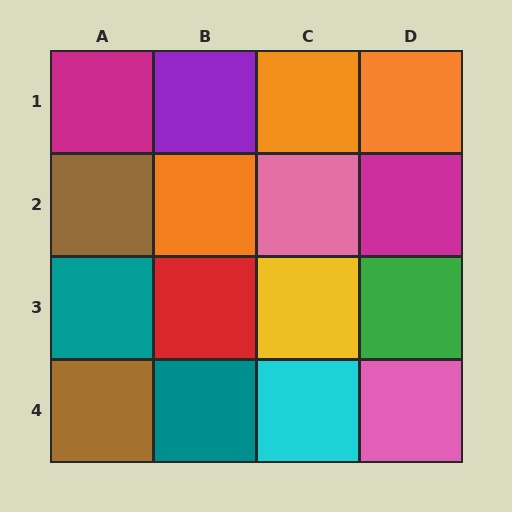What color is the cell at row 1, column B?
Purple.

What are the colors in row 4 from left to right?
Brown, teal, cyan, pink.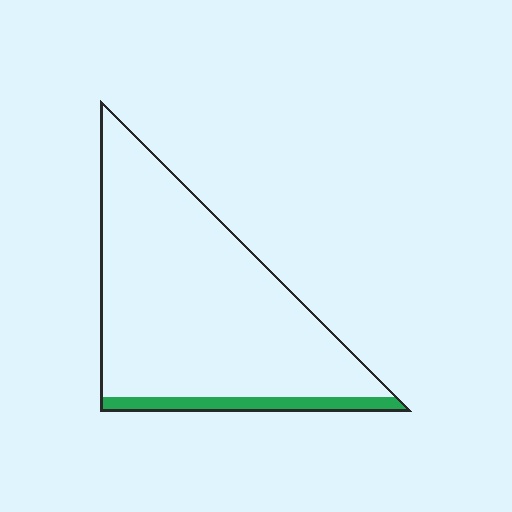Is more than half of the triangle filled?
No.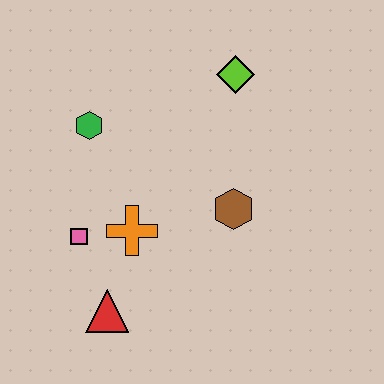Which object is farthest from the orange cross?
The lime diamond is farthest from the orange cross.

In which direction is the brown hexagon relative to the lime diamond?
The brown hexagon is below the lime diamond.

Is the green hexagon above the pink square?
Yes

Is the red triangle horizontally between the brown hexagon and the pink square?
Yes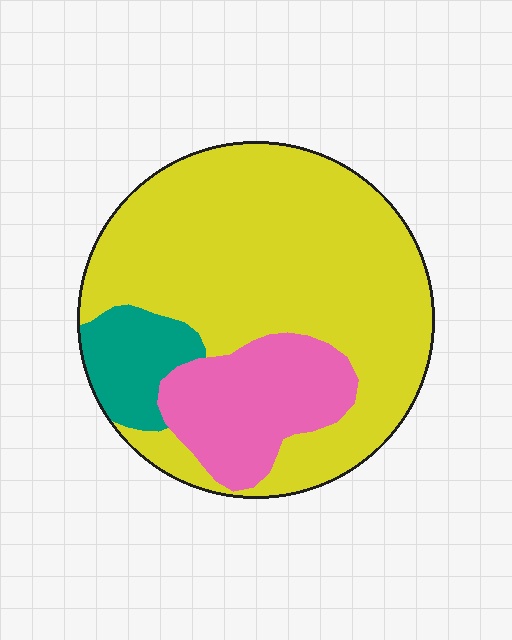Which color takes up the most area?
Yellow, at roughly 70%.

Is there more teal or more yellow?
Yellow.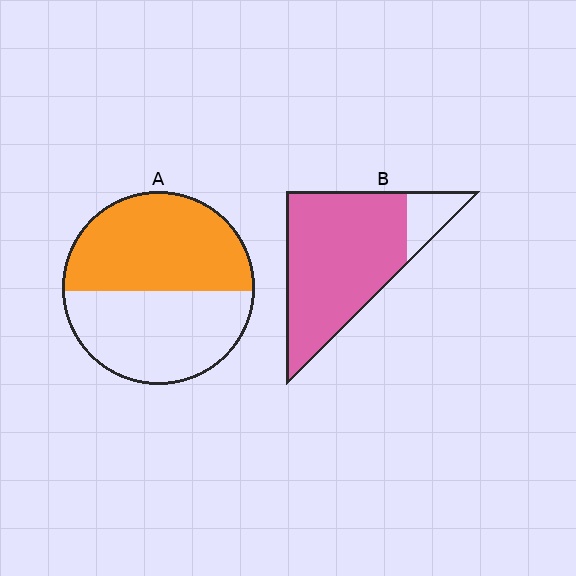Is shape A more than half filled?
Roughly half.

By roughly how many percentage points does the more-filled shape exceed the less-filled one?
By roughly 35 percentage points (B over A).